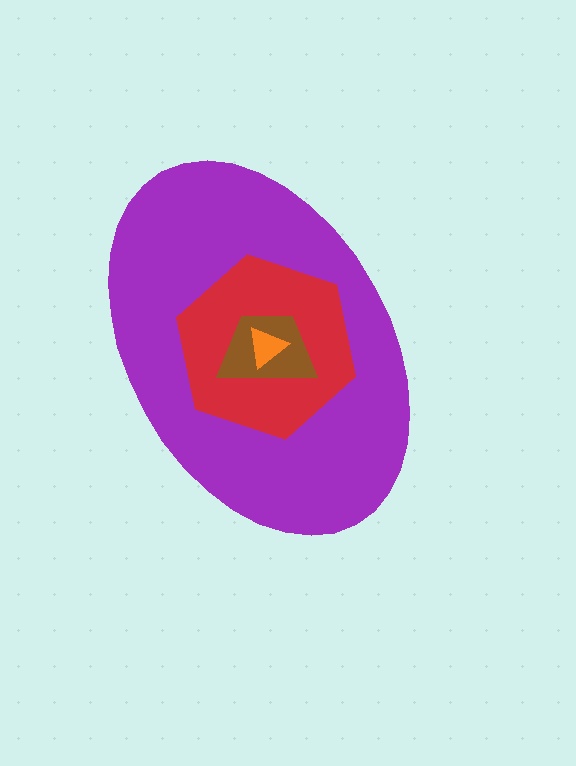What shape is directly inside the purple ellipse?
The red hexagon.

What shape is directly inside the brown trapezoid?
The orange triangle.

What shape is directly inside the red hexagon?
The brown trapezoid.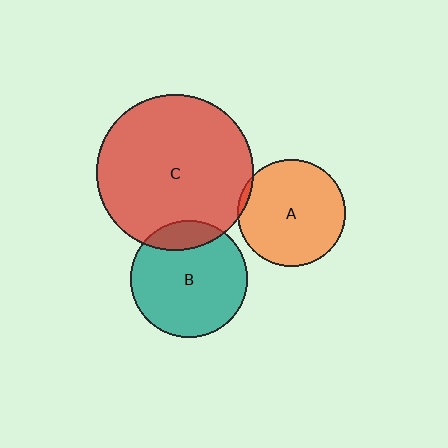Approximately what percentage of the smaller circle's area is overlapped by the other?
Approximately 5%.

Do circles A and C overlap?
Yes.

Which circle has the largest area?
Circle C (red).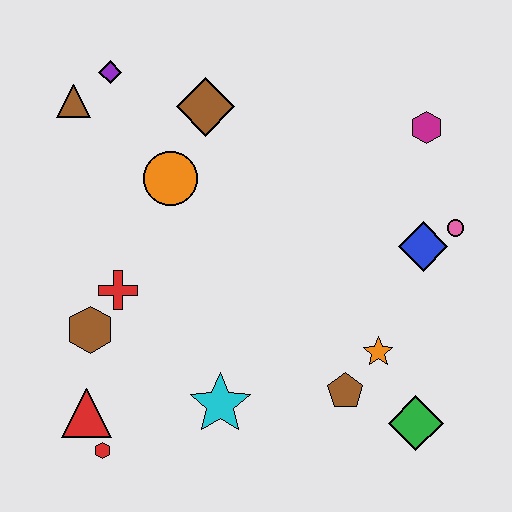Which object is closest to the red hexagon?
The red triangle is closest to the red hexagon.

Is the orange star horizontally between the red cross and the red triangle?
No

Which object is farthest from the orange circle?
The green diamond is farthest from the orange circle.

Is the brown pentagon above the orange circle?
No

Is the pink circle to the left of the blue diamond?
No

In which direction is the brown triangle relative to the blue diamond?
The brown triangle is to the left of the blue diamond.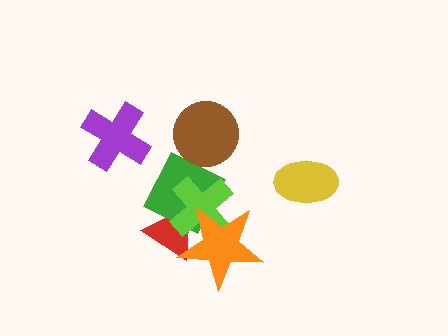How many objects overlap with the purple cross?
0 objects overlap with the purple cross.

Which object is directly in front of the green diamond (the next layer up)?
The lime cross is directly in front of the green diamond.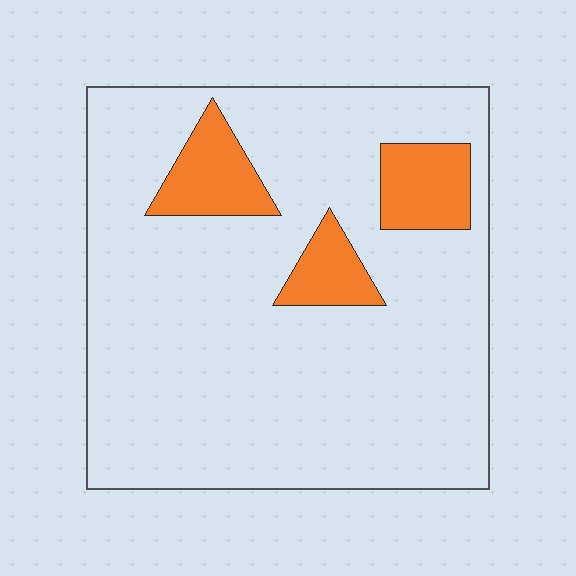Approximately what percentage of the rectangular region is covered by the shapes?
Approximately 15%.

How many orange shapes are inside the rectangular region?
3.